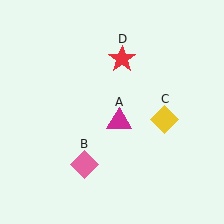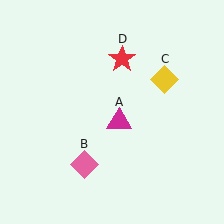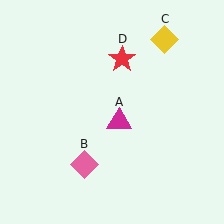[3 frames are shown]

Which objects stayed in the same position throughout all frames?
Magenta triangle (object A) and pink diamond (object B) and red star (object D) remained stationary.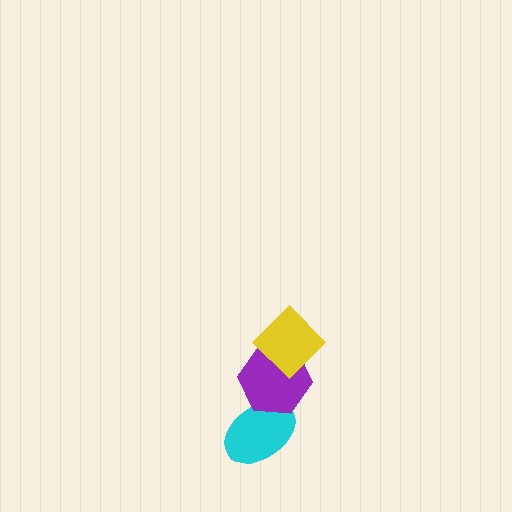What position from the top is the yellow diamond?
The yellow diamond is 1st from the top.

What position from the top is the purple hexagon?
The purple hexagon is 2nd from the top.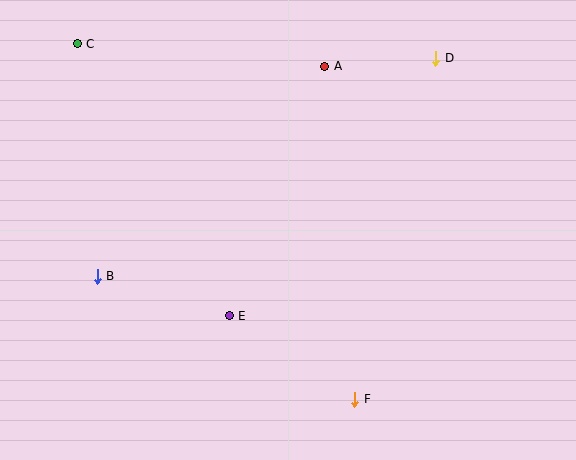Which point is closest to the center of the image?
Point E at (229, 316) is closest to the center.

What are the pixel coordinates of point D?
Point D is at (436, 58).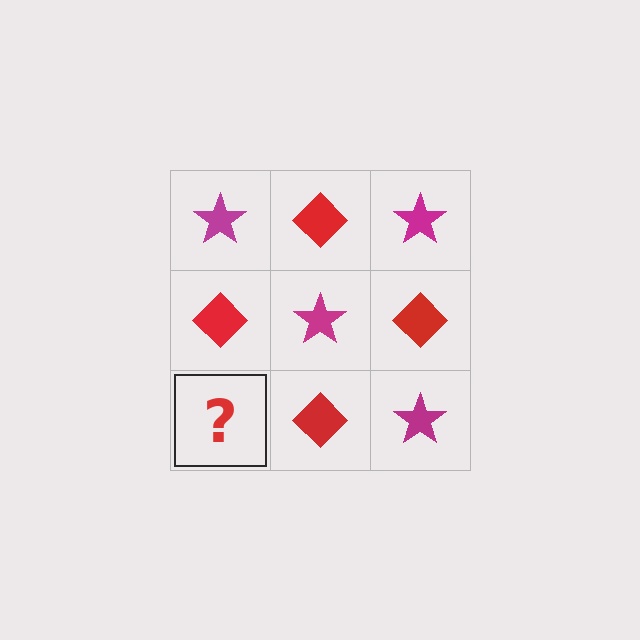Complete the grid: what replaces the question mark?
The question mark should be replaced with a magenta star.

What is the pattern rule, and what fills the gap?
The rule is that it alternates magenta star and red diamond in a checkerboard pattern. The gap should be filled with a magenta star.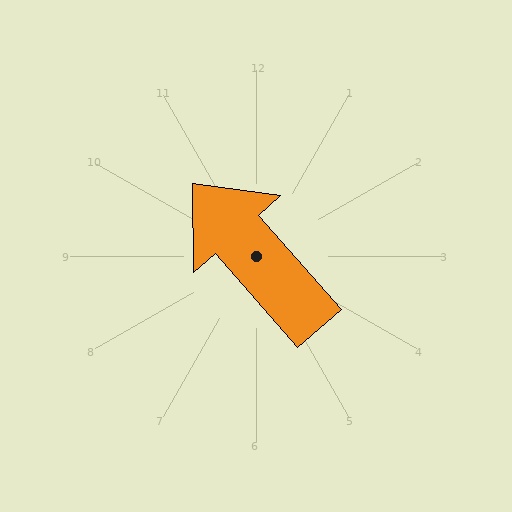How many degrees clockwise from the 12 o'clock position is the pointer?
Approximately 319 degrees.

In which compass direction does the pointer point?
Northwest.